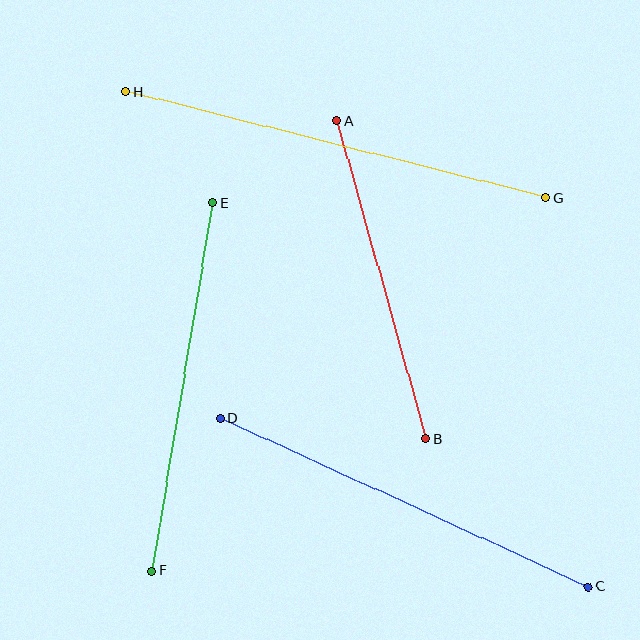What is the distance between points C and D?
The distance is approximately 405 pixels.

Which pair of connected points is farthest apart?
Points G and H are farthest apart.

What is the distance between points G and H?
The distance is approximately 433 pixels.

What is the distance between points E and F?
The distance is approximately 373 pixels.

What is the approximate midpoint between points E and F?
The midpoint is at approximately (182, 387) pixels.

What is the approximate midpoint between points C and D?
The midpoint is at approximately (404, 502) pixels.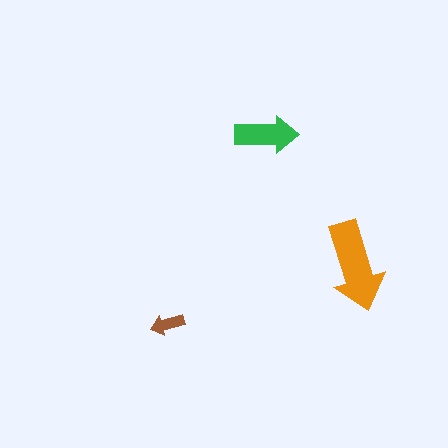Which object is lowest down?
The brown arrow is bottommost.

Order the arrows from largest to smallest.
the orange one, the green one, the brown one.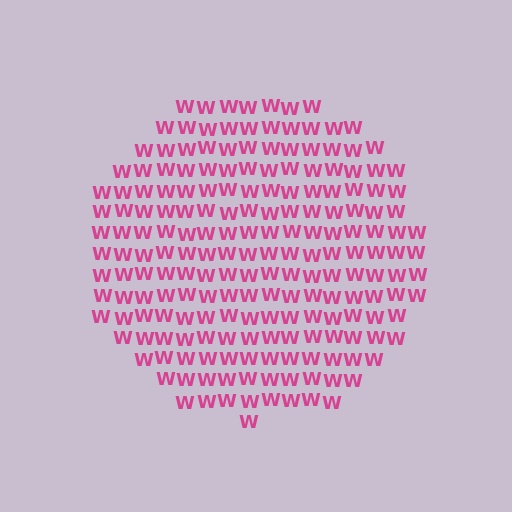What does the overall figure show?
The overall figure shows a circle.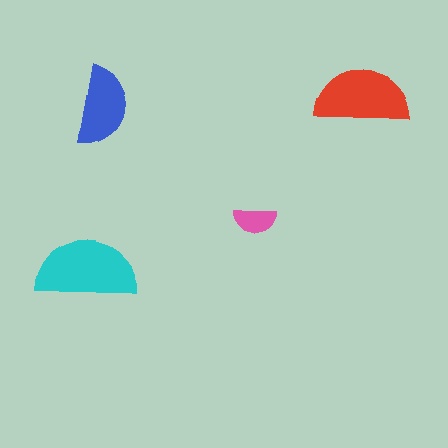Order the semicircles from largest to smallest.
the cyan one, the red one, the blue one, the pink one.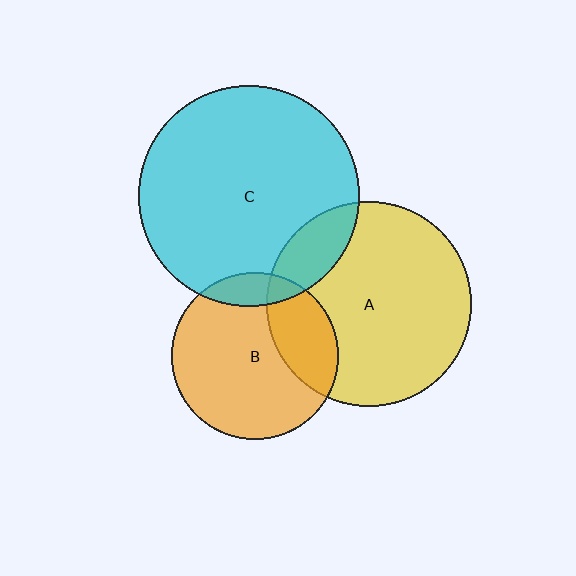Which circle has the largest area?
Circle C (cyan).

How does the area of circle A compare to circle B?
Approximately 1.5 times.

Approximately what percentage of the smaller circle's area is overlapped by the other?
Approximately 10%.